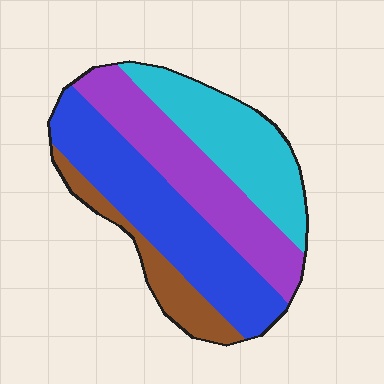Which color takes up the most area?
Blue, at roughly 35%.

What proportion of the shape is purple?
Purple covers roughly 30% of the shape.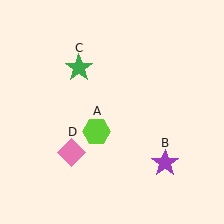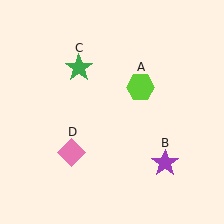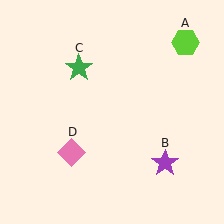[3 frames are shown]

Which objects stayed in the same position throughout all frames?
Purple star (object B) and green star (object C) and pink diamond (object D) remained stationary.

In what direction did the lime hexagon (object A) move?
The lime hexagon (object A) moved up and to the right.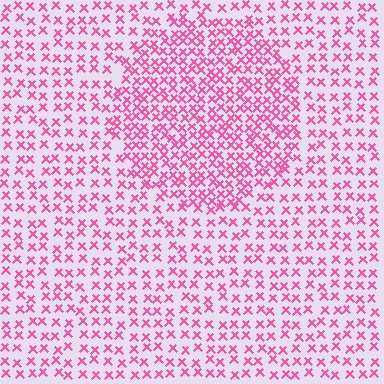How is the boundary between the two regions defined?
The boundary is defined by a change in element density (approximately 1.8x ratio). All elements are the same color, size, and shape.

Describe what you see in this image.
The image contains small pink elements arranged at two different densities. A circle-shaped region is visible where the elements are more densely packed than the surrounding area.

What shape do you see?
I see a circle.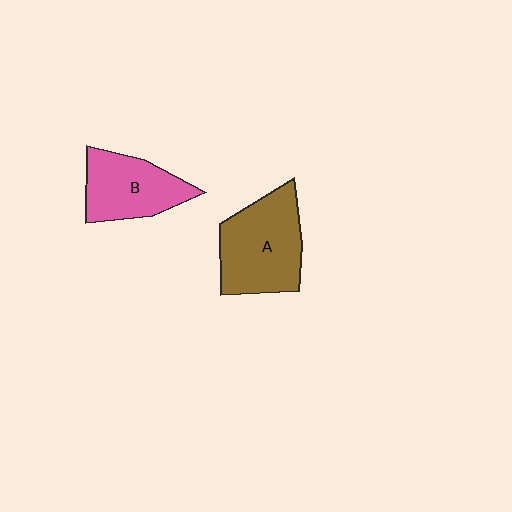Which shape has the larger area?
Shape A (brown).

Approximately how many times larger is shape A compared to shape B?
Approximately 1.3 times.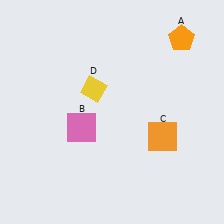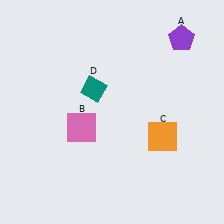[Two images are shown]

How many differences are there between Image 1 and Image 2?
There are 2 differences between the two images.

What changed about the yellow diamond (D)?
In Image 1, D is yellow. In Image 2, it changed to teal.